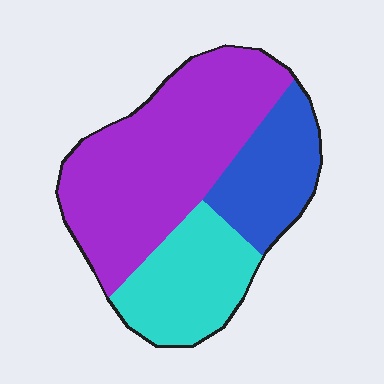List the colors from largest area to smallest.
From largest to smallest: purple, cyan, blue.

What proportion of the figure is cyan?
Cyan takes up about one quarter (1/4) of the figure.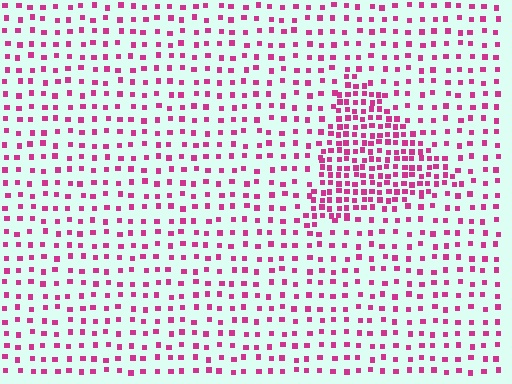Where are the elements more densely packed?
The elements are more densely packed inside the triangle boundary.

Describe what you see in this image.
The image contains small magenta elements arranged at two different densities. A triangle-shaped region is visible where the elements are more densely packed than the surrounding area.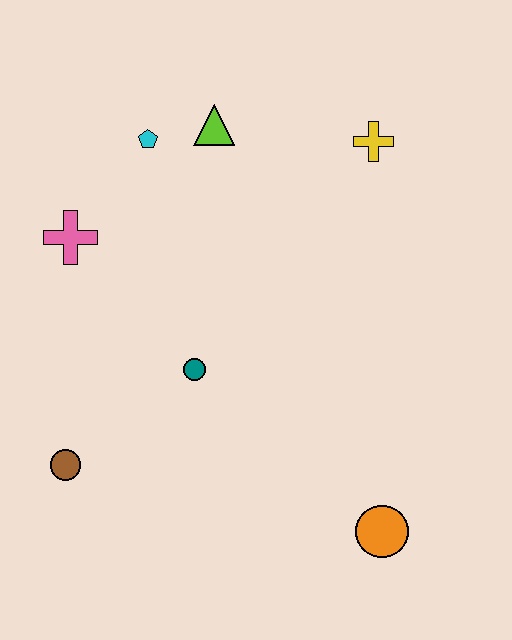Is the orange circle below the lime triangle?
Yes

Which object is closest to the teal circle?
The brown circle is closest to the teal circle.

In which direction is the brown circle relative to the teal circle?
The brown circle is to the left of the teal circle.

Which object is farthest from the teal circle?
The yellow cross is farthest from the teal circle.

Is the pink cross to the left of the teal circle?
Yes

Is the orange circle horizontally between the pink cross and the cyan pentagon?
No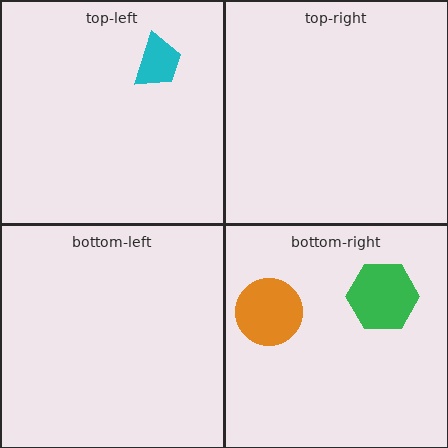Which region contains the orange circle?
The bottom-right region.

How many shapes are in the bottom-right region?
2.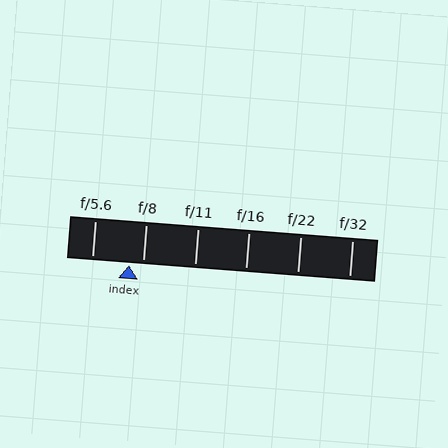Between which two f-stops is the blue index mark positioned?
The index mark is between f/5.6 and f/8.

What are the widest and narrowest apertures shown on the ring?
The widest aperture shown is f/5.6 and the narrowest is f/32.